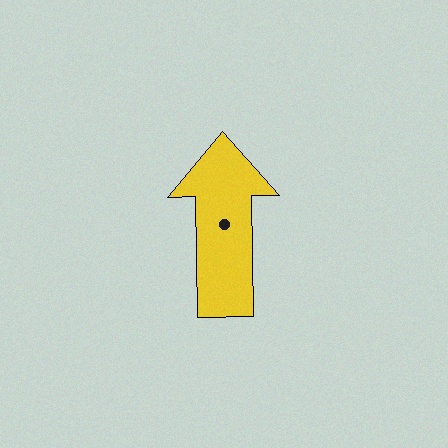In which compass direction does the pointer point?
North.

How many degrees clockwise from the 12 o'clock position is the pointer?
Approximately 359 degrees.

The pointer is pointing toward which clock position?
Roughly 12 o'clock.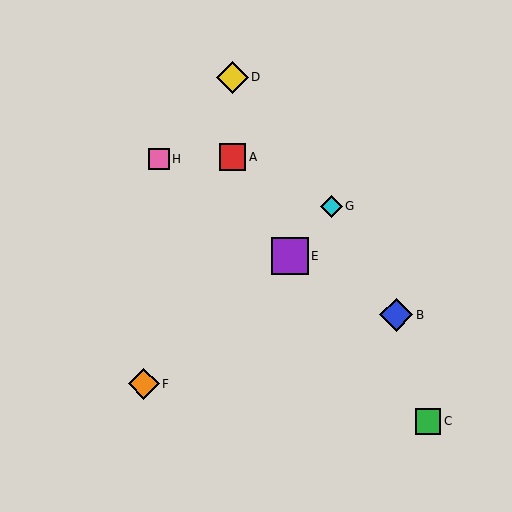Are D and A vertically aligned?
Yes, both are at x≈233.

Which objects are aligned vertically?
Objects A, D are aligned vertically.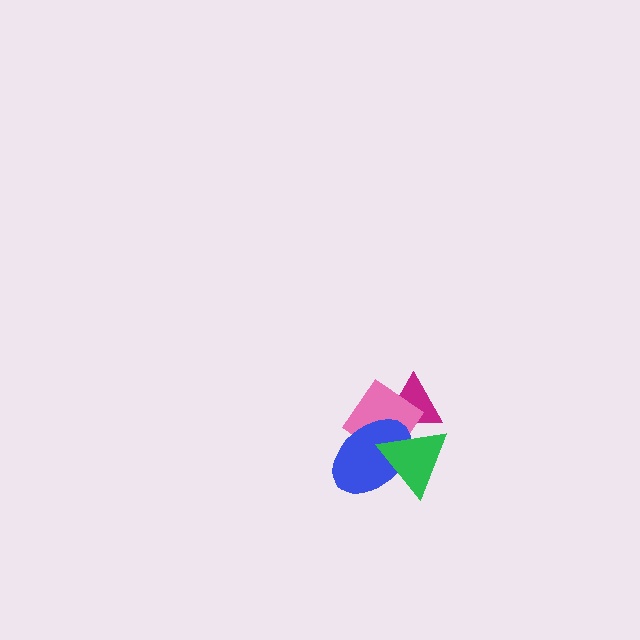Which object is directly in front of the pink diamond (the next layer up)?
The blue ellipse is directly in front of the pink diamond.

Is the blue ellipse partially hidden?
Yes, it is partially covered by another shape.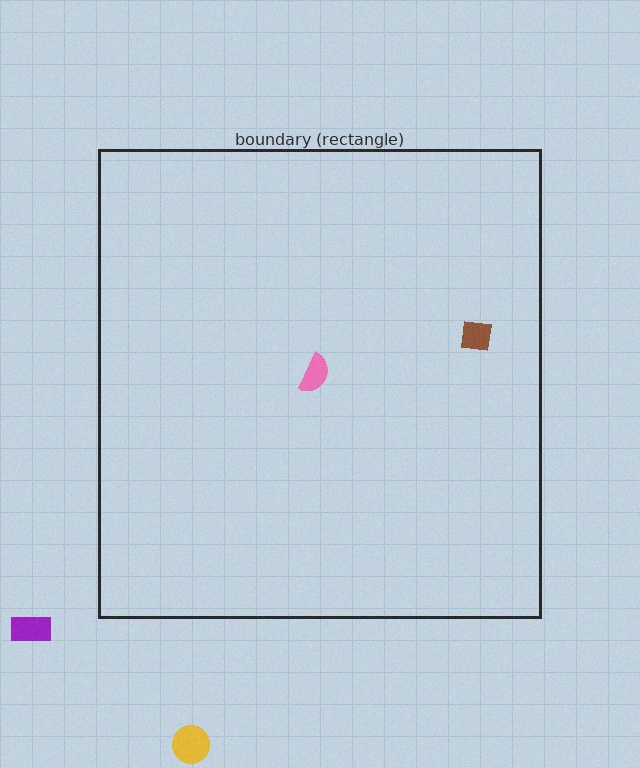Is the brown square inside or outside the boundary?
Inside.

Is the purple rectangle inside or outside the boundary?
Outside.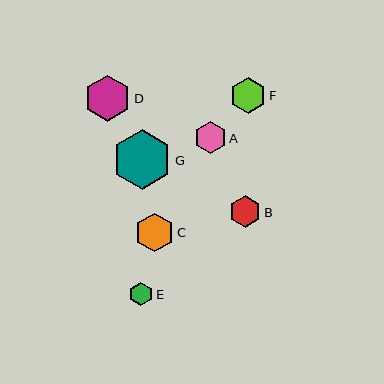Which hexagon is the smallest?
Hexagon E is the smallest with a size of approximately 23 pixels.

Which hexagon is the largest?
Hexagon G is the largest with a size of approximately 60 pixels.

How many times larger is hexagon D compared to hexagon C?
Hexagon D is approximately 1.2 times the size of hexagon C.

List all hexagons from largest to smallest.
From largest to smallest: G, D, C, F, A, B, E.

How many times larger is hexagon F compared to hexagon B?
Hexagon F is approximately 1.2 times the size of hexagon B.